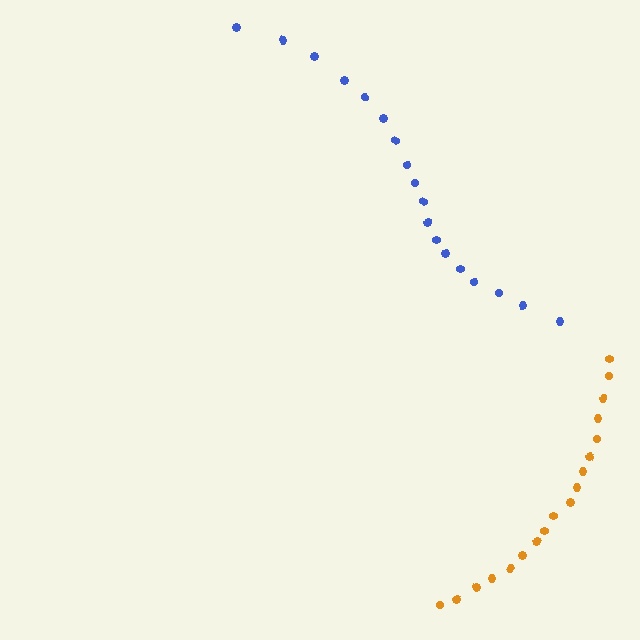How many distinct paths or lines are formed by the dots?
There are 2 distinct paths.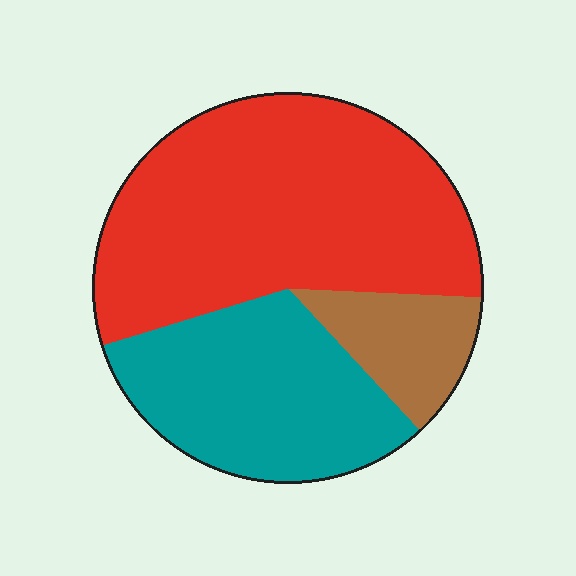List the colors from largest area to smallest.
From largest to smallest: red, teal, brown.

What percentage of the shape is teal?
Teal takes up about one third (1/3) of the shape.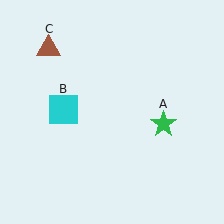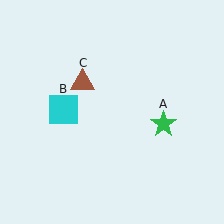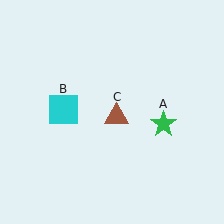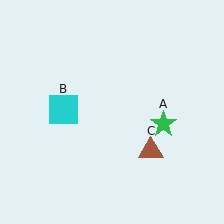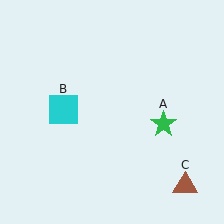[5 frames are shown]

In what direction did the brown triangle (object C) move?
The brown triangle (object C) moved down and to the right.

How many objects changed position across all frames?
1 object changed position: brown triangle (object C).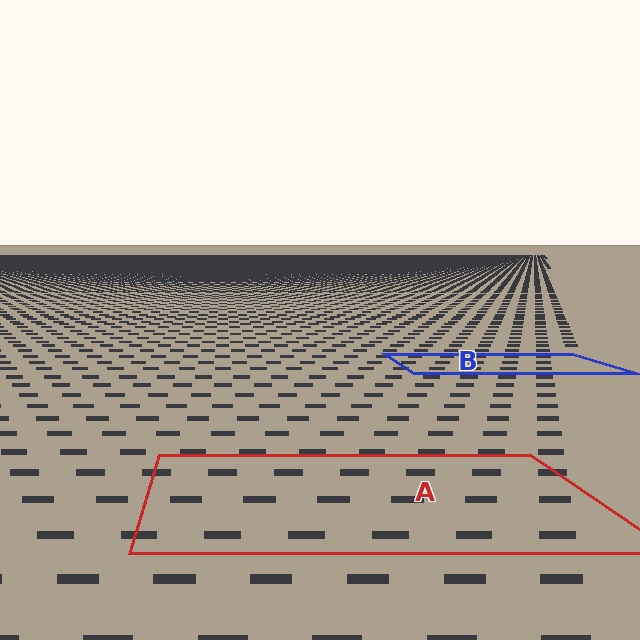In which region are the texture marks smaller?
The texture marks are smaller in region B, because it is farther away.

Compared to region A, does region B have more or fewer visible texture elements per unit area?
Region B has more texture elements per unit area — they are packed more densely because it is farther away.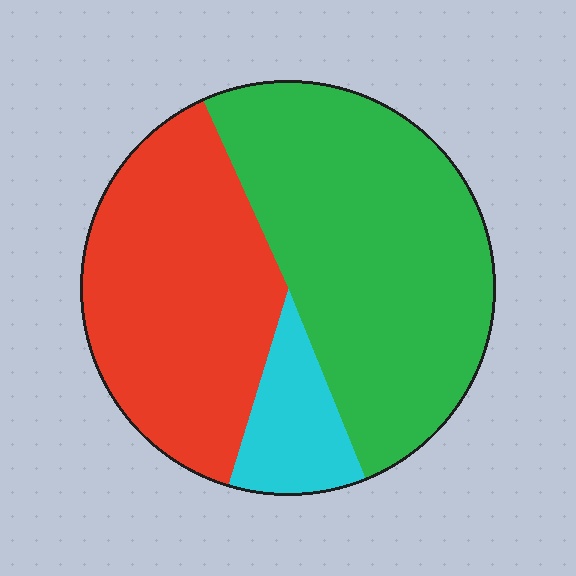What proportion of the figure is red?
Red covers 39% of the figure.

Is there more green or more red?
Green.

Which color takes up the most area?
Green, at roughly 50%.